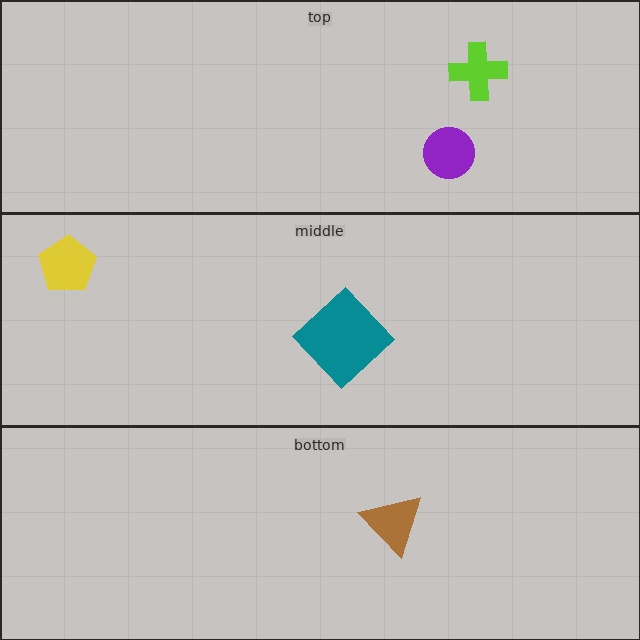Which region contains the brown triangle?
The bottom region.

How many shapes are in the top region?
2.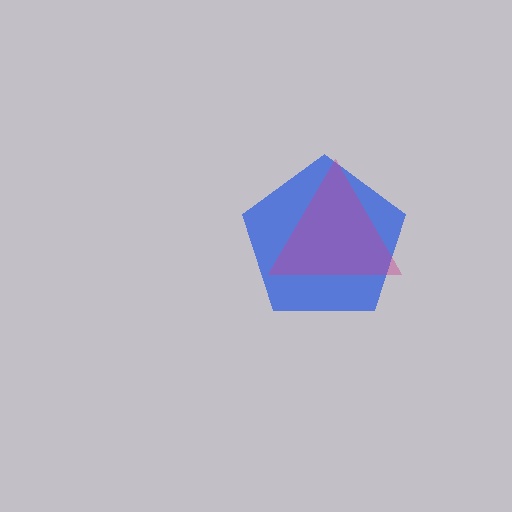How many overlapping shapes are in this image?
There are 2 overlapping shapes in the image.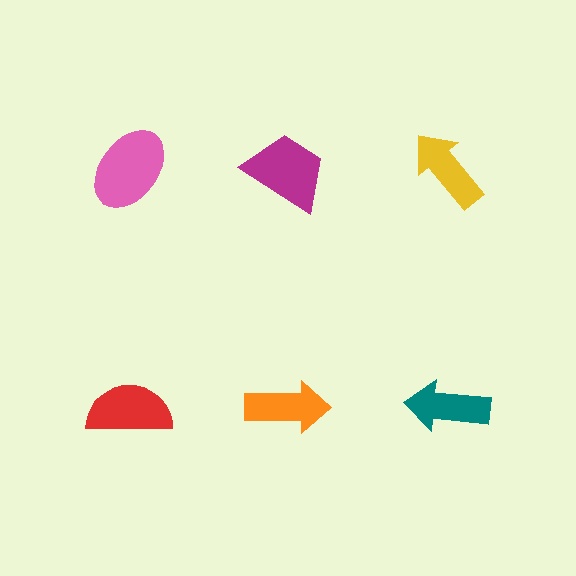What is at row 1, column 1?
A pink ellipse.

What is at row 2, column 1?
A red semicircle.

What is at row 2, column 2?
An orange arrow.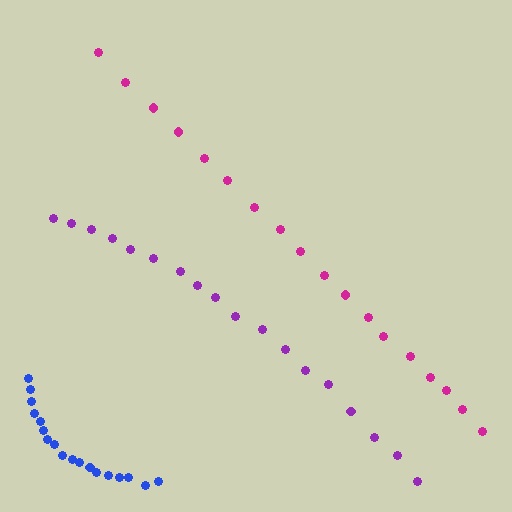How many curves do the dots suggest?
There are 3 distinct paths.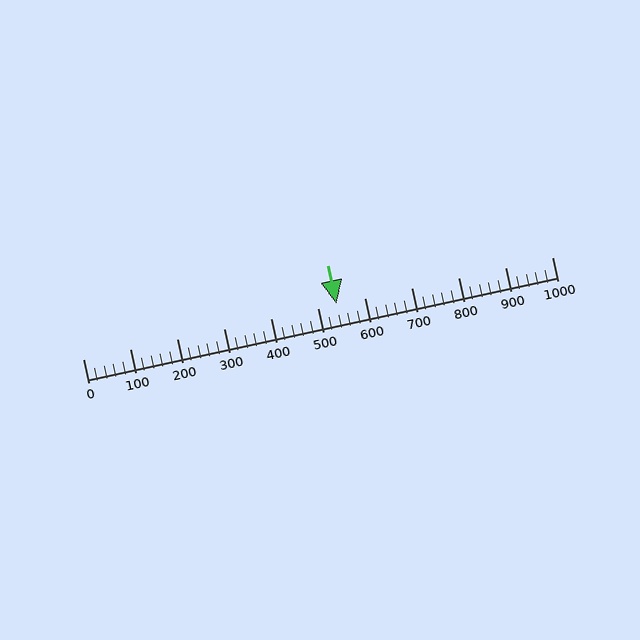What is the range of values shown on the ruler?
The ruler shows values from 0 to 1000.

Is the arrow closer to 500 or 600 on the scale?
The arrow is closer to 500.